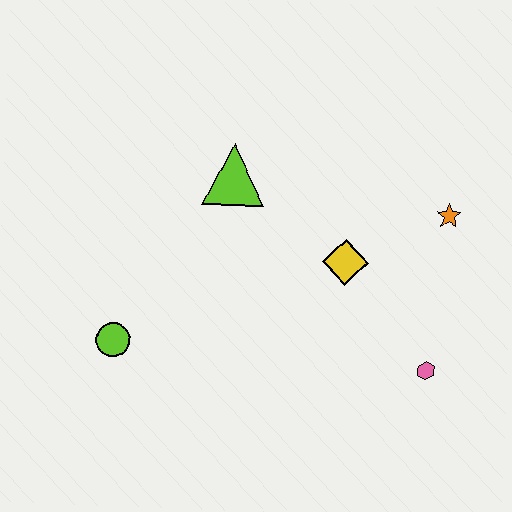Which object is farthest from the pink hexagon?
The lime circle is farthest from the pink hexagon.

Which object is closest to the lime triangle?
The yellow diamond is closest to the lime triangle.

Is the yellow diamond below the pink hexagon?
No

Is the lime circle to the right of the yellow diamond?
No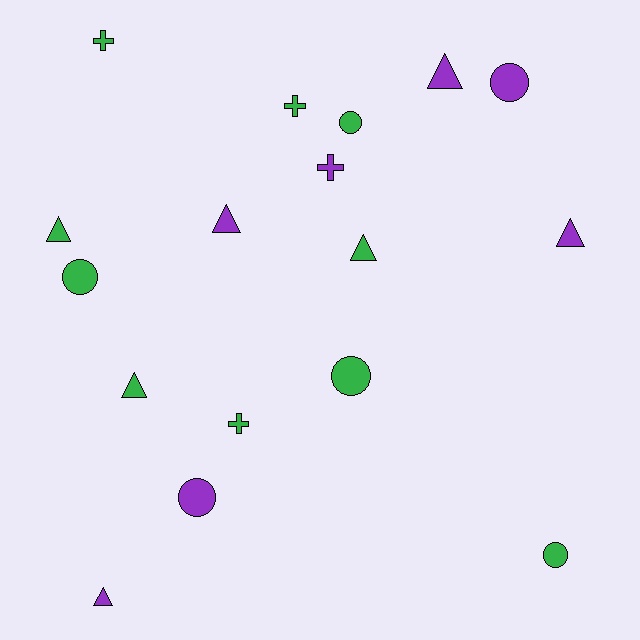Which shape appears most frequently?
Triangle, with 7 objects.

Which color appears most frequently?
Green, with 10 objects.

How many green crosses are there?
There are 3 green crosses.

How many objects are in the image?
There are 17 objects.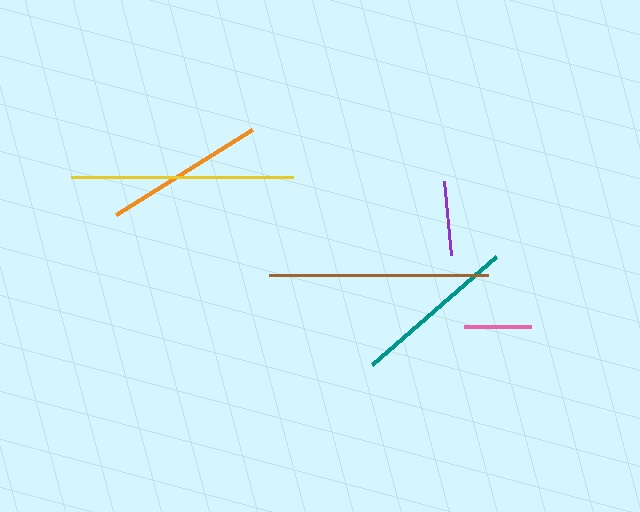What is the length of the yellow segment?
The yellow segment is approximately 222 pixels long.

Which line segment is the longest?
The yellow line is the longest at approximately 222 pixels.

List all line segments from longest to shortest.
From longest to shortest: yellow, brown, teal, orange, purple, pink.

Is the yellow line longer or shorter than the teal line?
The yellow line is longer than the teal line.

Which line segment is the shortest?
The pink line is the shortest at approximately 67 pixels.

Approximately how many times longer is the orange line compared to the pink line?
The orange line is approximately 2.4 times the length of the pink line.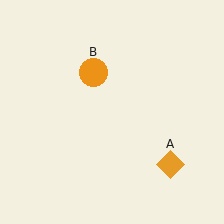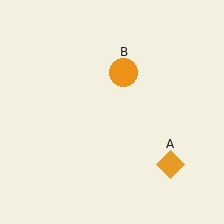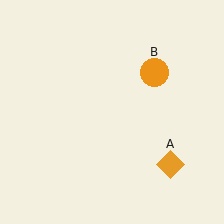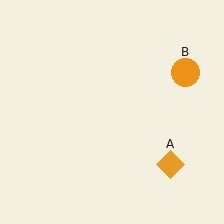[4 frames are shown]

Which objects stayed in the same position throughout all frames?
Orange diamond (object A) remained stationary.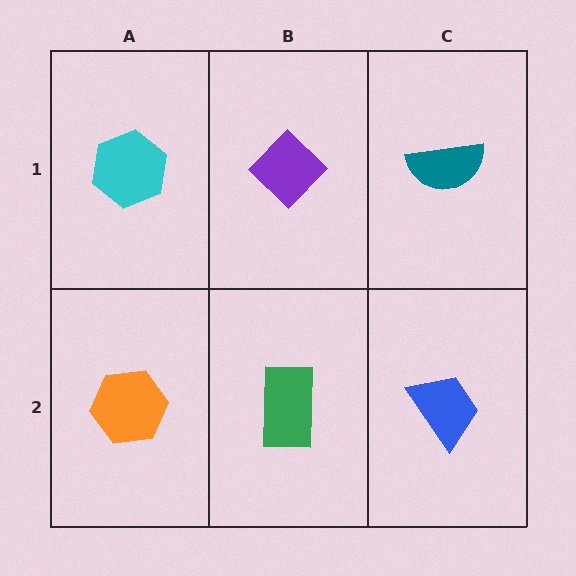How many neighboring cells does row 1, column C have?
2.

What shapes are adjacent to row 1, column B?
A green rectangle (row 2, column B), a cyan hexagon (row 1, column A), a teal semicircle (row 1, column C).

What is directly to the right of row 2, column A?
A green rectangle.